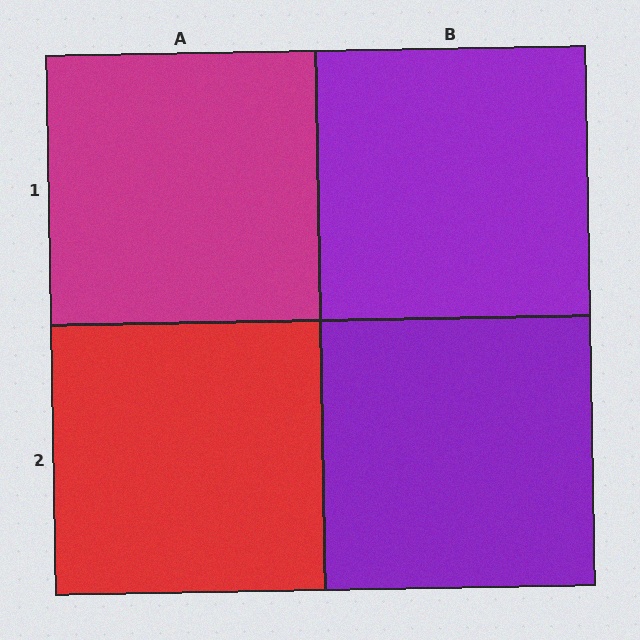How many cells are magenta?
1 cell is magenta.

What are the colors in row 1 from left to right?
Magenta, purple.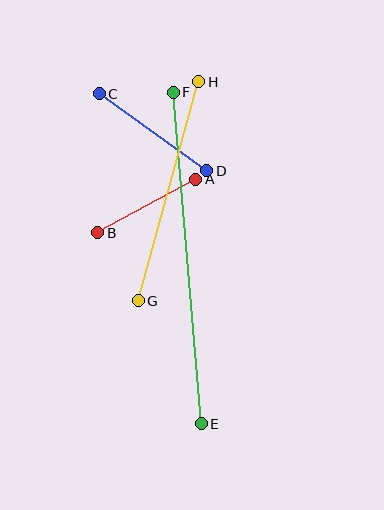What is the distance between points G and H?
The distance is approximately 227 pixels.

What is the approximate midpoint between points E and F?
The midpoint is at approximately (187, 258) pixels.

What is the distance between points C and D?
The distance is approximately 132 pixels.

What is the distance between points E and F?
The distance is approximately 333 pixels.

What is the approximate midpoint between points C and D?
The midpoint is at approximately (153, 132) pixels.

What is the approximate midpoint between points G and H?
The midpoint is at approximately (168, 191) pixels.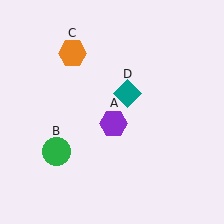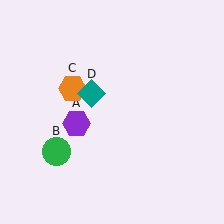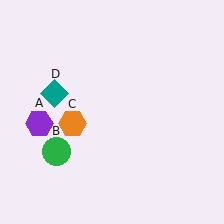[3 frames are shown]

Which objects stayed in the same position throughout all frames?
Green circle (object B) remained stationary.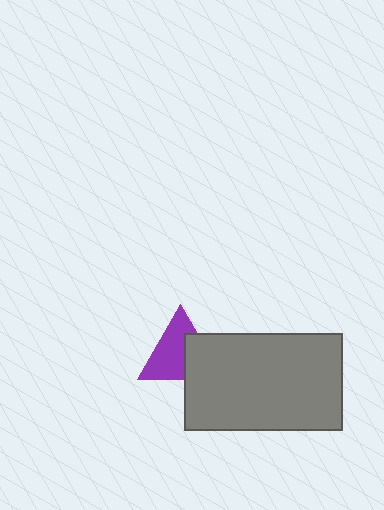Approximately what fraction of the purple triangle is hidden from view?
Roughly 39% of the purple triangle is hidden behind the gray rectangle.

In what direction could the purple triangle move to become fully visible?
The purple triangle could move toward the upper-left. That would shift it out from behind the gray rectangle entirely.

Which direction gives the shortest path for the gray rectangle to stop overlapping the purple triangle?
Moving toward the lower-right gives the shortest separation.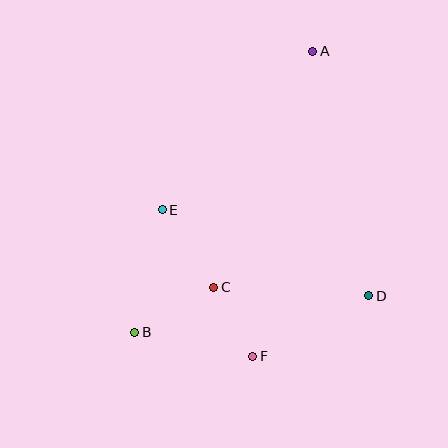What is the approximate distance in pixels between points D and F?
The distance between D and F is approximately 131 pixels.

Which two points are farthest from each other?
Points A and B are farthest from each other.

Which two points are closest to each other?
Points C and F are closest to each other.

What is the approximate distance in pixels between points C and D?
The distance between C and D is approximately 155 pixels.